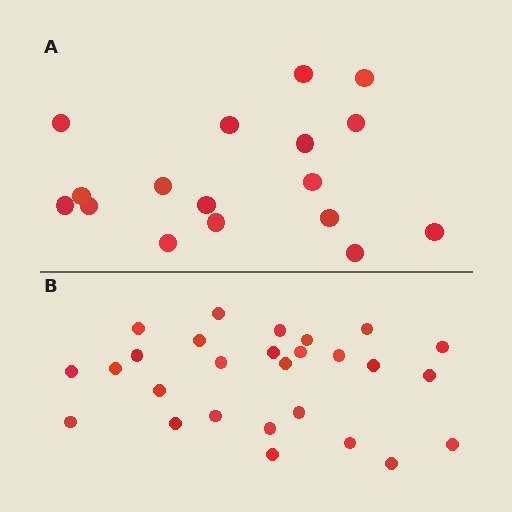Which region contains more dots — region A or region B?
Region B (the bottom region) has more dots.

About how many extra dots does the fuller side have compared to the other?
Region B has roughly 10 or so more dots than region A.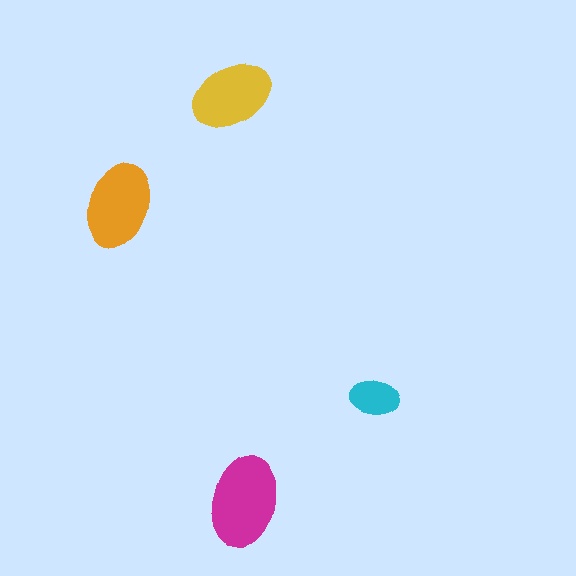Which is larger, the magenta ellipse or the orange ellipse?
The magenta one.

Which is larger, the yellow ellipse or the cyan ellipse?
The yellow one.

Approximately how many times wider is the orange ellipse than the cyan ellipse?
About 1.5 times wider.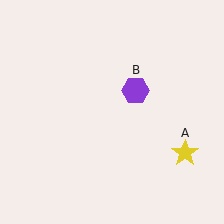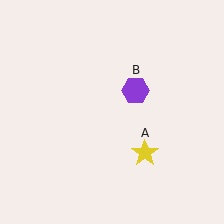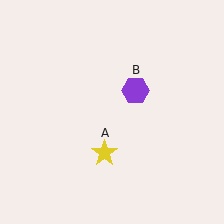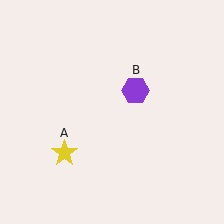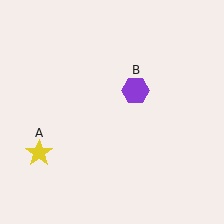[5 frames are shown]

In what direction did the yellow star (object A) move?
The yellow star (object A) moved left.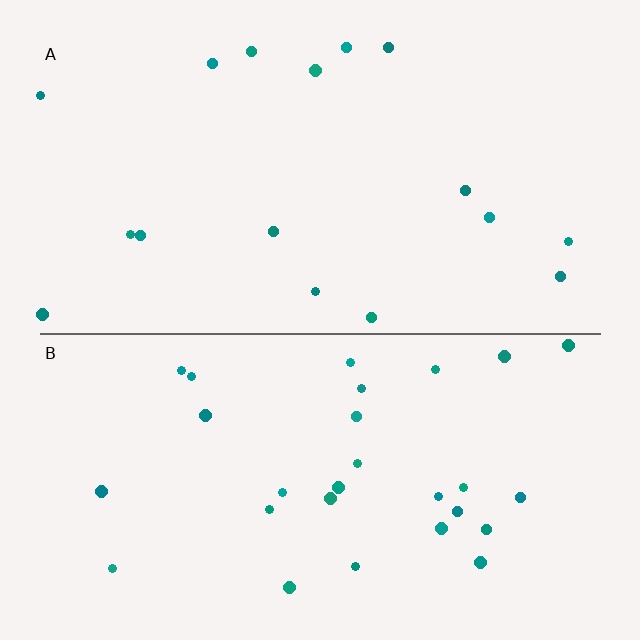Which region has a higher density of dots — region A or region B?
B (the bottom).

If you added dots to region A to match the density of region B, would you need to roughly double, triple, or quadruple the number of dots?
Approximately double.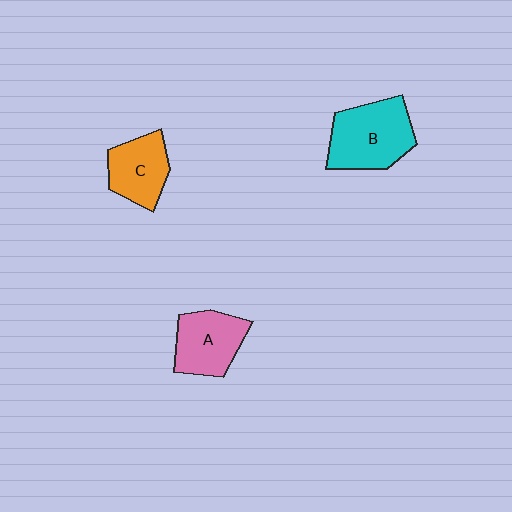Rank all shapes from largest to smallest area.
From largest to smallest: B (cyan), A (pink), C (orange).